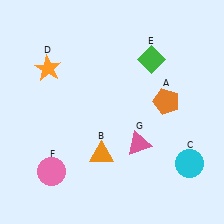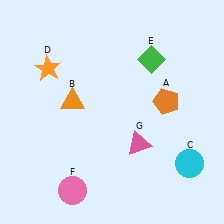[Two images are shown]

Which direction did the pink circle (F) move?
The pink circle (F) moved right.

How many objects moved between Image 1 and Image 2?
2 objects moved between the two images.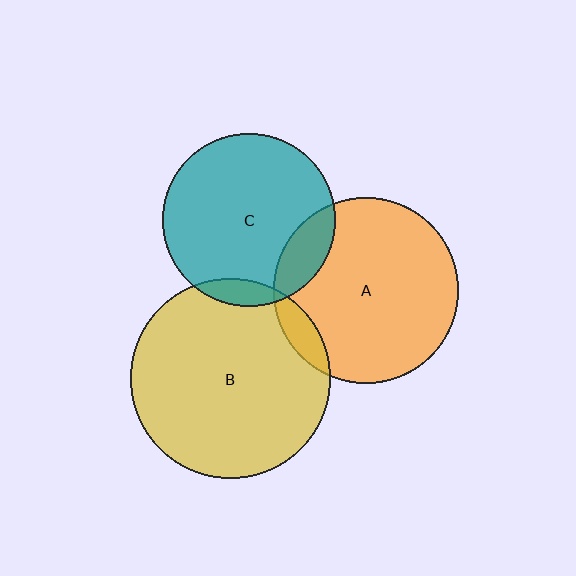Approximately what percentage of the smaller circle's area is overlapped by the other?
Approximately 5%.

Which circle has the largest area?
Circle B (yellow).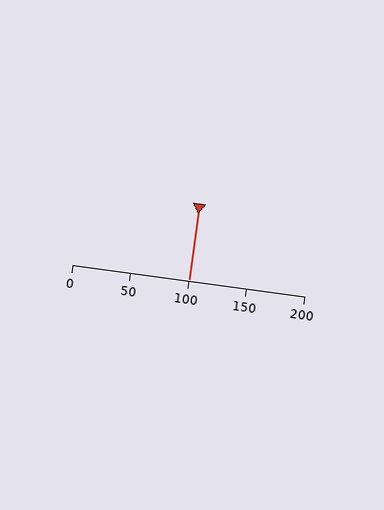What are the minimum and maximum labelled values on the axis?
The axis runs from 0 to 200.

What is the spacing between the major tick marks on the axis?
The major ticks are spaced 50 apart.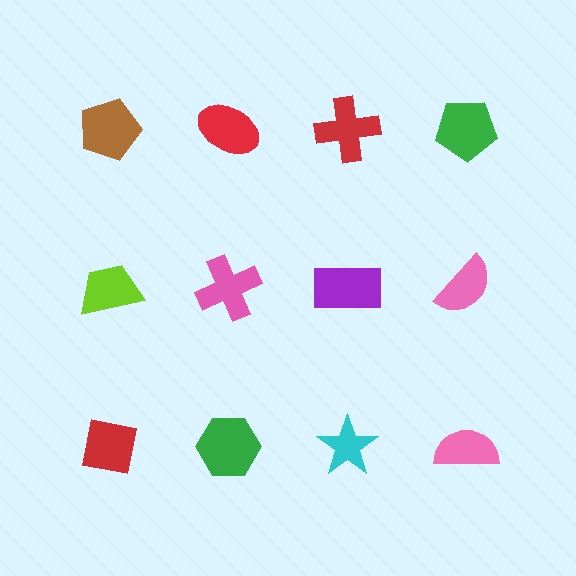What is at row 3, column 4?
A pink semicircle.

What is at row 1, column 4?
A green pentagon.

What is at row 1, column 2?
A red ellipse.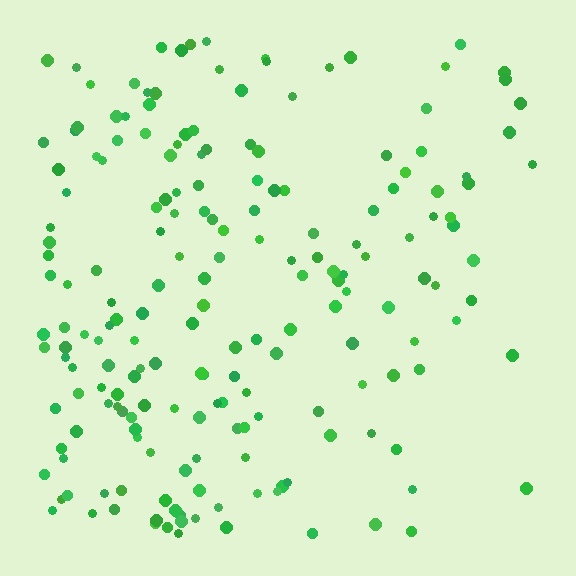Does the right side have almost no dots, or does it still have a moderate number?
Still a moderate number, just noticeably fewer than the left.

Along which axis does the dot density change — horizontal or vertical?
Horizontal.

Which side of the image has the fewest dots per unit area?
The right.